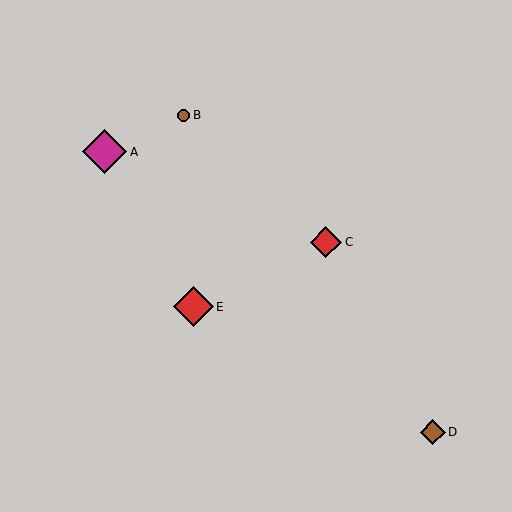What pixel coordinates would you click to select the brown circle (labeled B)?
Click at (183, 115) to select the brown circle B.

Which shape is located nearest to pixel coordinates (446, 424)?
The brown diamond (labeled D) at (433, 432) is nearest to that location.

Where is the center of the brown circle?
The center of the brown circle is at (183, 115).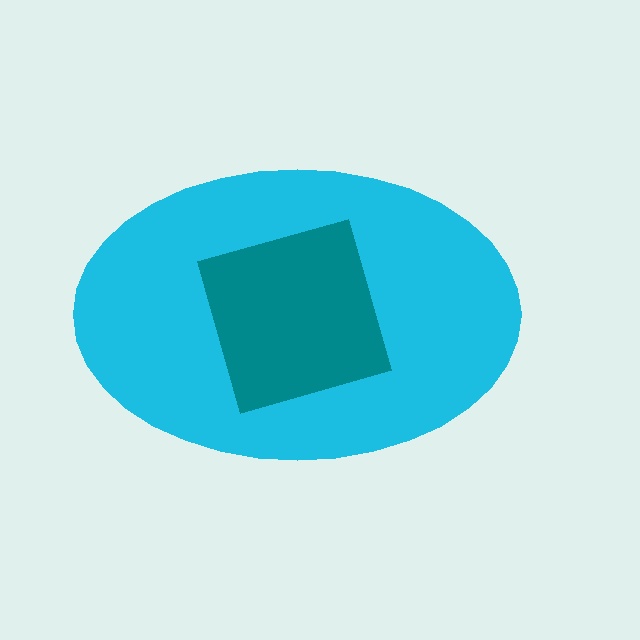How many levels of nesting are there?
2.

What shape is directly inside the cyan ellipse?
The teal square.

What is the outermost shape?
The cyan ellipse.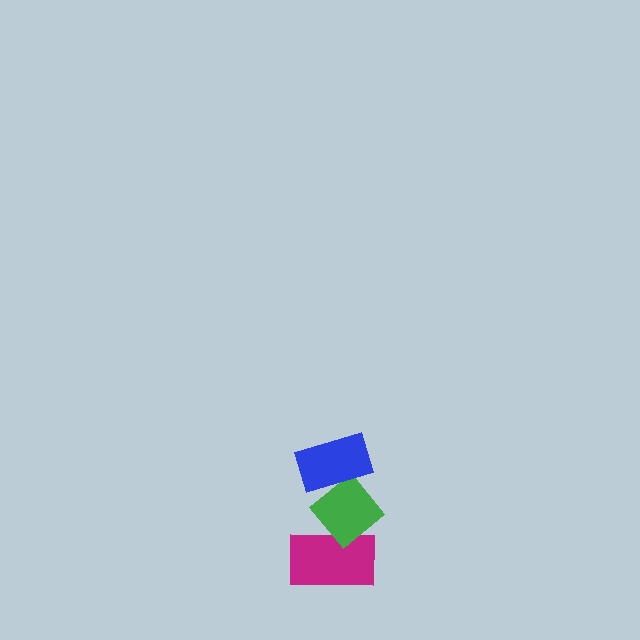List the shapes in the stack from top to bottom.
From top to bottom: the blue rectangle, the green diamond, the magenta rectangle.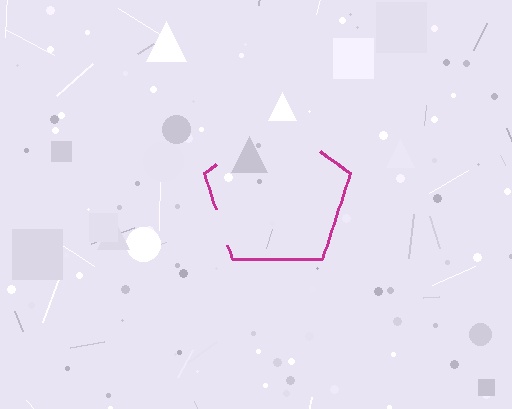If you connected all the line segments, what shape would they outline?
They would outline a pentagon.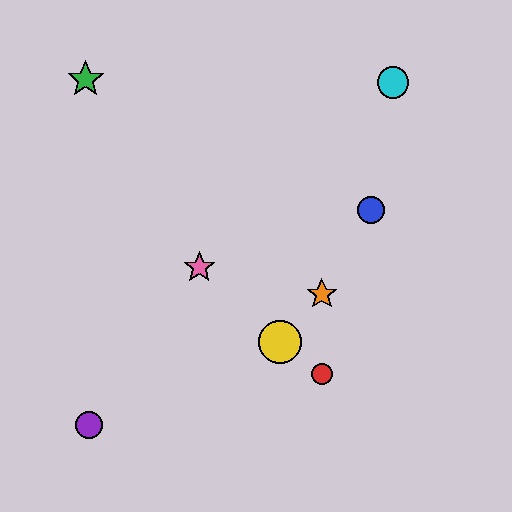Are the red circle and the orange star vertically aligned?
Yes, both are at x≈322.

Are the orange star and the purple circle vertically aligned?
No, the orange star is at x≈322 and the purple circle is at x≈89.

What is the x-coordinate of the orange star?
The orange star is at x≈322.